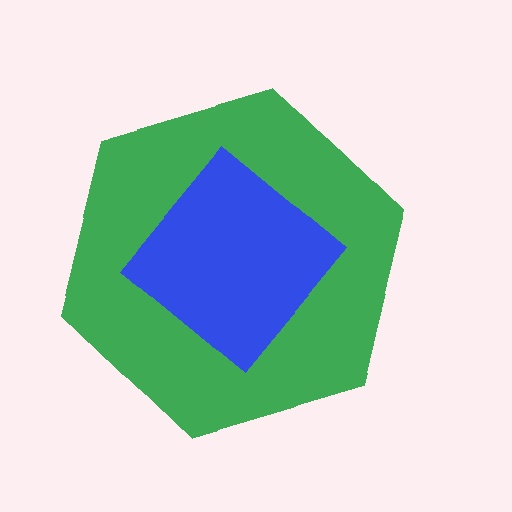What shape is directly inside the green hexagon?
The blue diamond.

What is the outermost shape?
The green hexagon.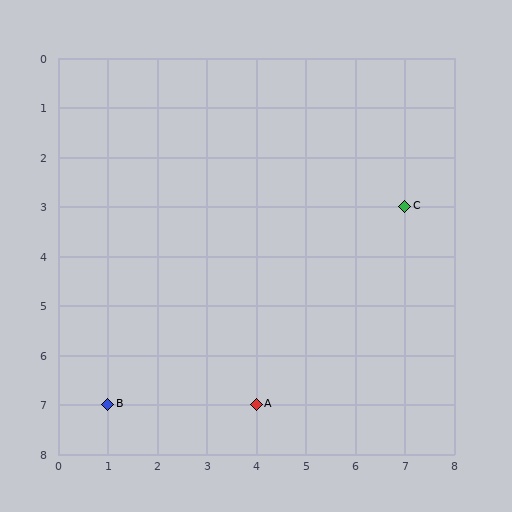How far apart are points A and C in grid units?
Points A and C are 3 columns and 4 rows apart (about 5.0 grid units diagonally).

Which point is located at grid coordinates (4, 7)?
Point A is at (4, 7).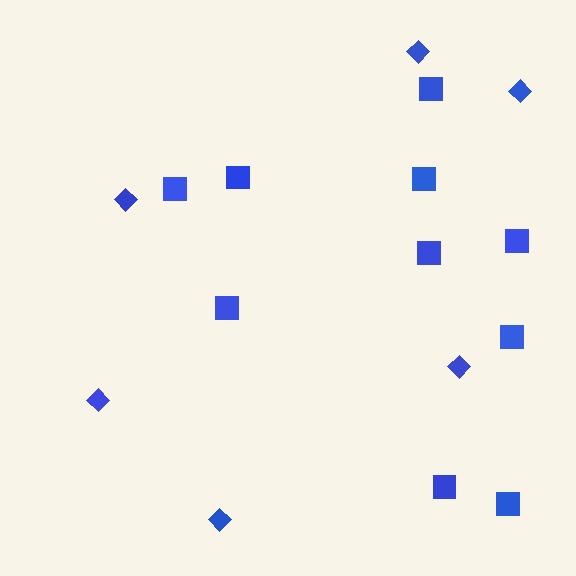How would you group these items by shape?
There are 2 groups: one group of diamonds (6) and one group of squares (10).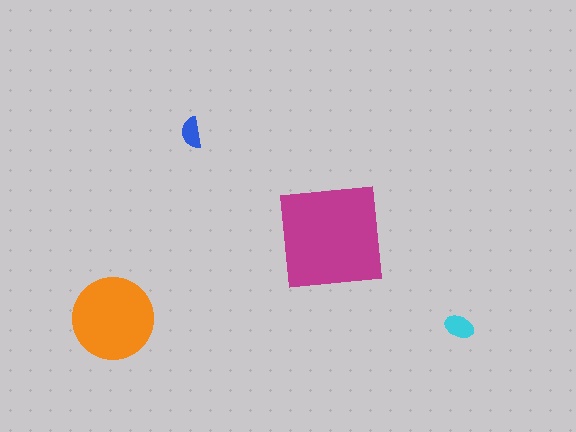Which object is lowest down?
The cyan ellipse is bottommost.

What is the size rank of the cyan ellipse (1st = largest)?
3rd.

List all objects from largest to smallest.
The magenta square, the orange circle, the cyan ellipse, the blue semicircle.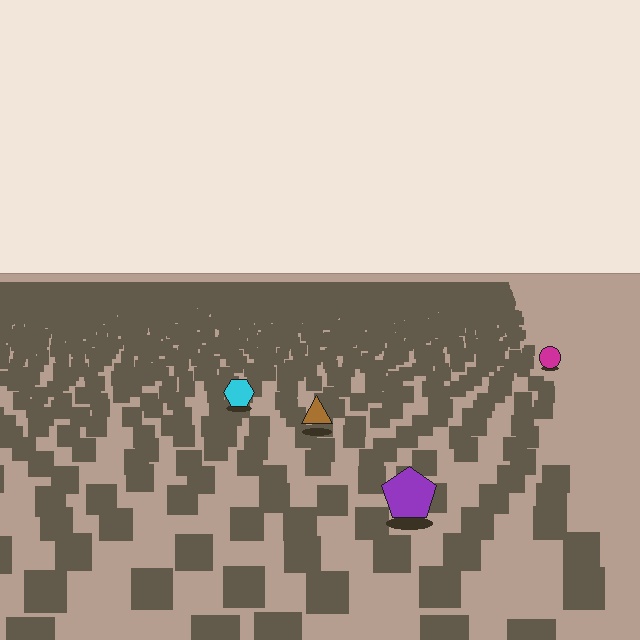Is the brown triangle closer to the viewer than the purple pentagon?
No. The purple pentagon is closer — you can tell from the texture gradient: the ground texture is coarser near it.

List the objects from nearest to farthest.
From nearest to farthest: the purple pentagon, the brown triangle, the cyan hexagon, the magenta circle.